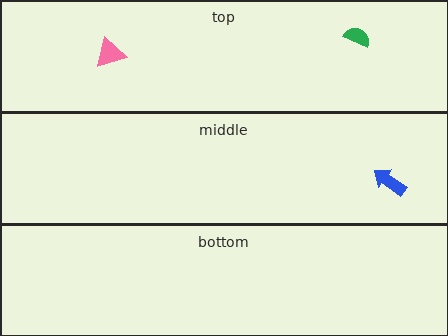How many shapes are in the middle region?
1.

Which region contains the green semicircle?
The top region.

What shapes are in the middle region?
The blue arrow.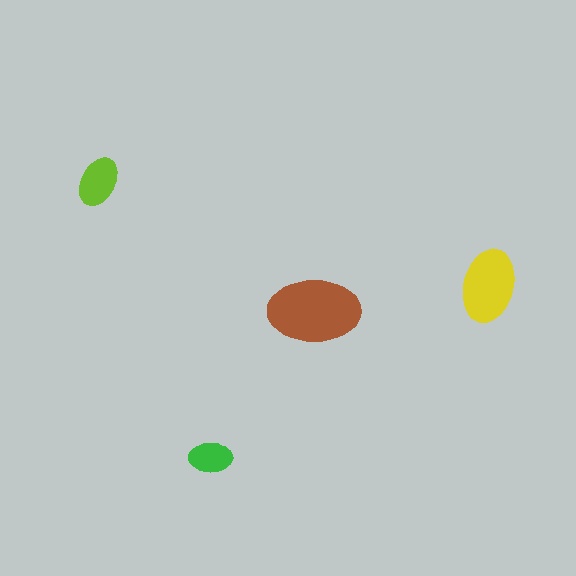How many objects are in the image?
There are 4 objects in the image.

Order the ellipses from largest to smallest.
the brown one, the yellow one, the lime one, the green one.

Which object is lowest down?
The green ellipse is bottommost.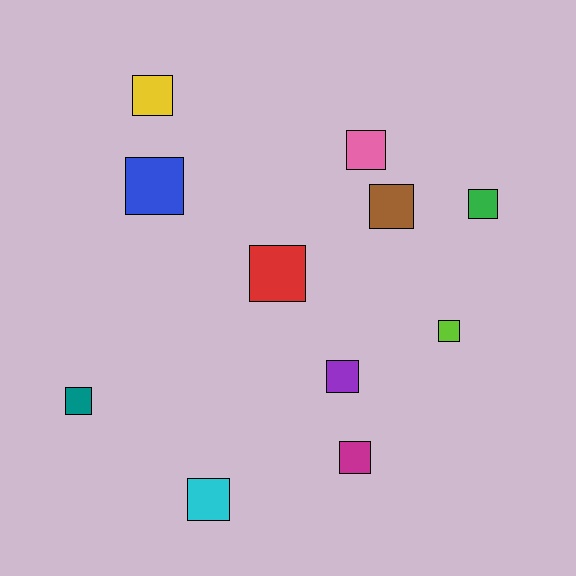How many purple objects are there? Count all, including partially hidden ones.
There is 1 purple object.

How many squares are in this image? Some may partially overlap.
There are 11 squares.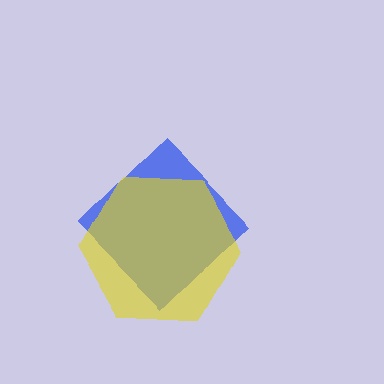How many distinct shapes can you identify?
There are 2 distinct shapes: a blue diamond, a yellow hexagon.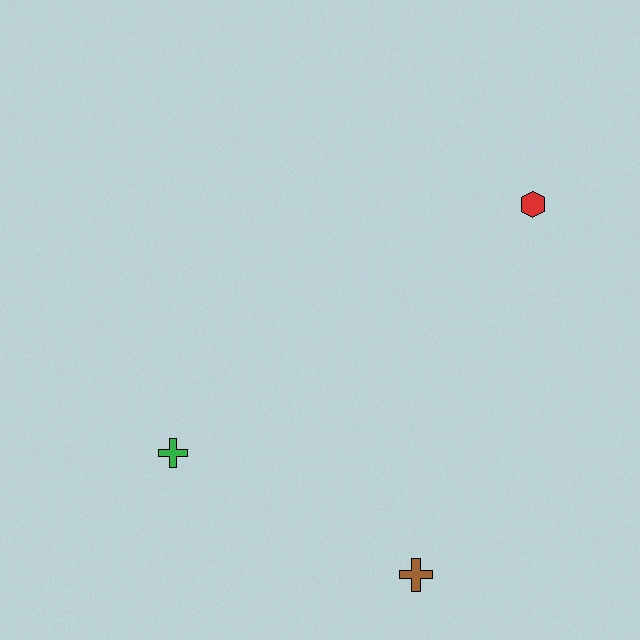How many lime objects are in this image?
There are no lime objects.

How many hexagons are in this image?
There is 1 hexagon.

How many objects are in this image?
There are 3 objects.